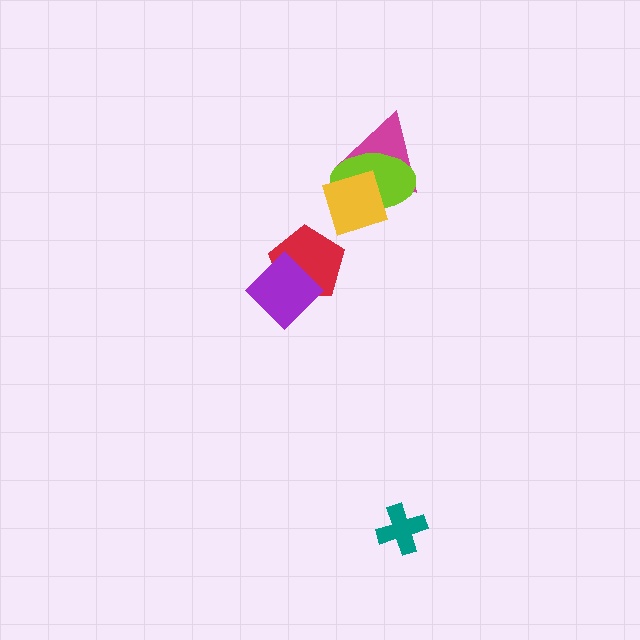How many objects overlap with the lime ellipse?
2 objects overlap with the lime ellipse.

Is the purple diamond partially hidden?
No, no other shape covers it.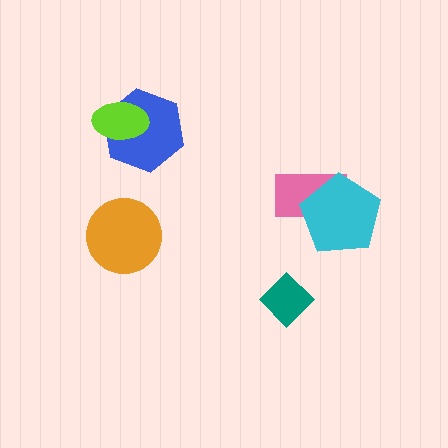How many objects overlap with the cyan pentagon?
1 object overlaps with the cyan pentagon.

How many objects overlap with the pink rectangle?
1 object overlaps with the pink rectangle.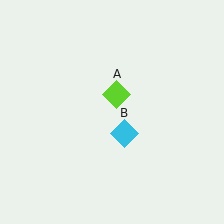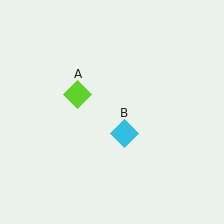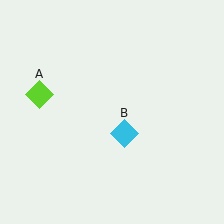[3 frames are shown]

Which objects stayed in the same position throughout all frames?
Cyan diamond (object B) remained stationary.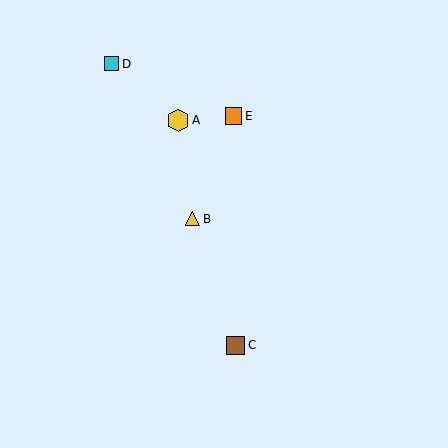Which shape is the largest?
The yellow hexagon (labeled A) is the largest.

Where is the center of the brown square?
The center of the brown square is at (235, 345).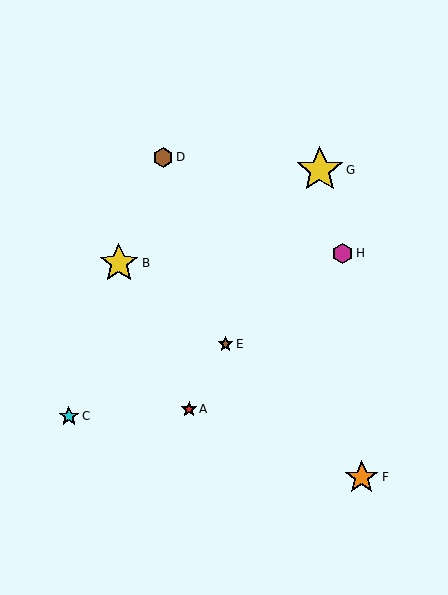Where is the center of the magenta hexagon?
The center of the magenta hexagon is at (343, 253).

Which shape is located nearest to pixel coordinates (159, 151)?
The brown hexagon (labeled D) at (163, 157) is nearest to that location.